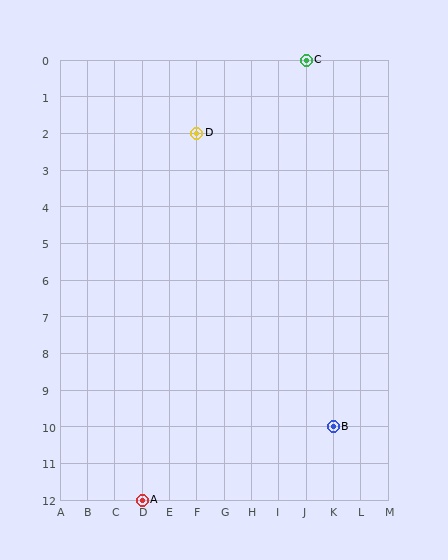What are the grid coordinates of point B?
Point B is at grid coordinates (K, 10).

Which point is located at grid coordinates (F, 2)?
Point D is at (F, 2).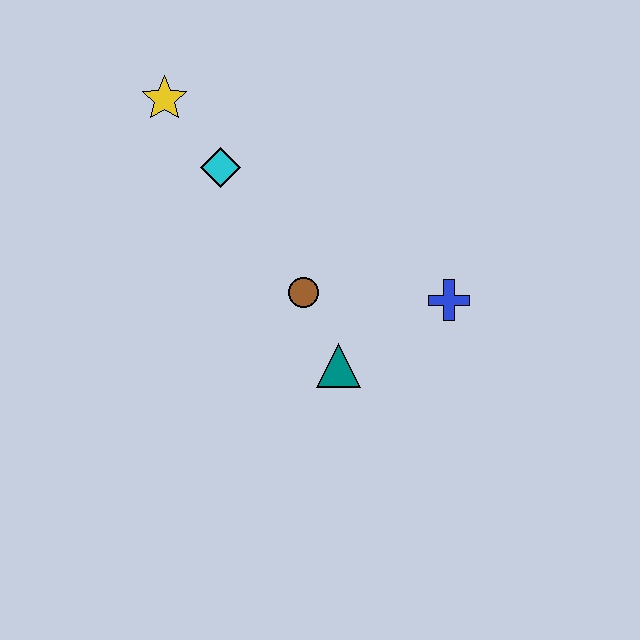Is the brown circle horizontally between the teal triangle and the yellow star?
Yes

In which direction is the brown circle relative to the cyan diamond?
The brown circle is below the cyan diamond.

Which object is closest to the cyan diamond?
The yellow star is closest to the cyan diamond.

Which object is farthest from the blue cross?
The yellow star is farthest from the blue cross.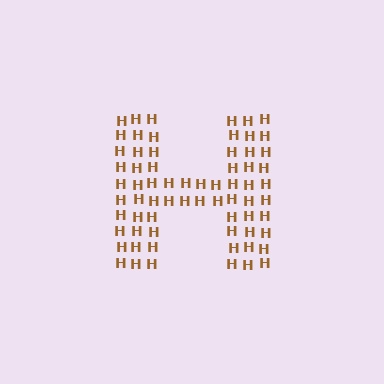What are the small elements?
The small elements are letter H's.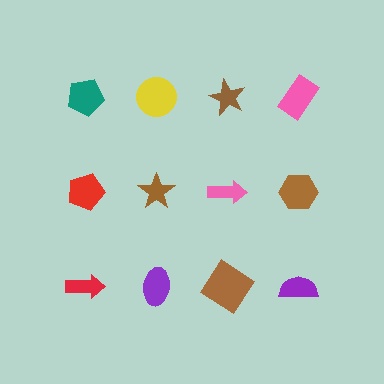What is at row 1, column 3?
A brown star.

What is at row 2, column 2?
A brown star.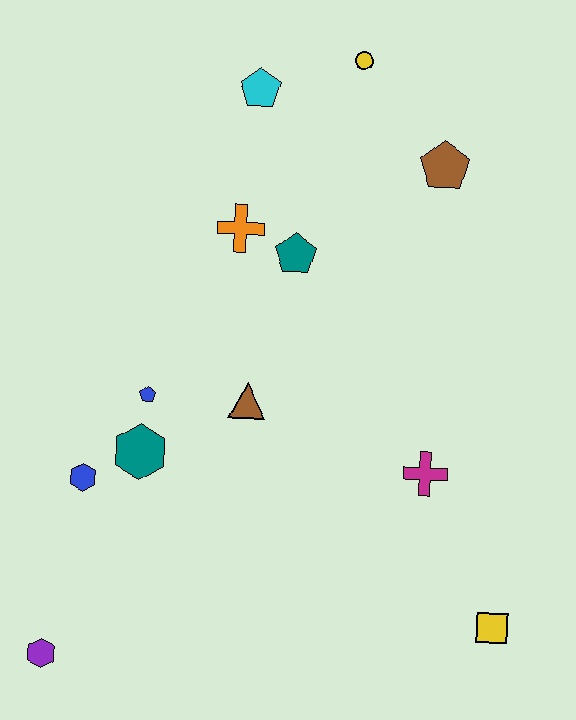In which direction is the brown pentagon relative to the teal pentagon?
The brown pentagon is to the right of the teal pentagon.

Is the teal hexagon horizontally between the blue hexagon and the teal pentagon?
Yes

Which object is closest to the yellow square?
The magenta cross is closest to the yellow square.